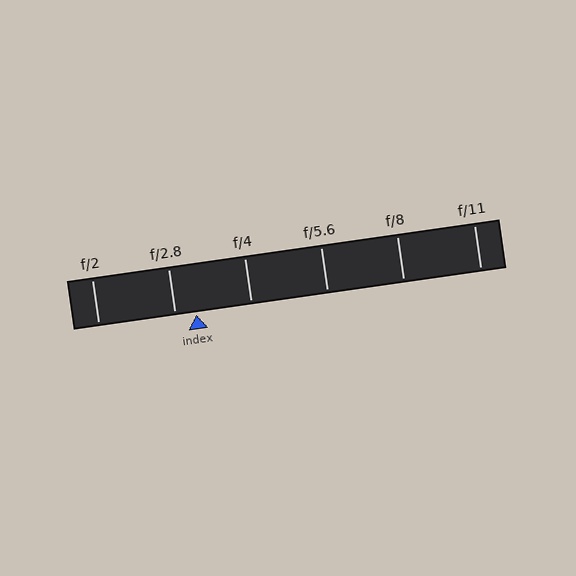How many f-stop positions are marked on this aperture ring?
There are 6 f-stop positions marked.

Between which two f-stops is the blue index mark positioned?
The index mark is between f/2.8 and f/4.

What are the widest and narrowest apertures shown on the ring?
The widest aperture shown is f/2 and the narrowest is f/11.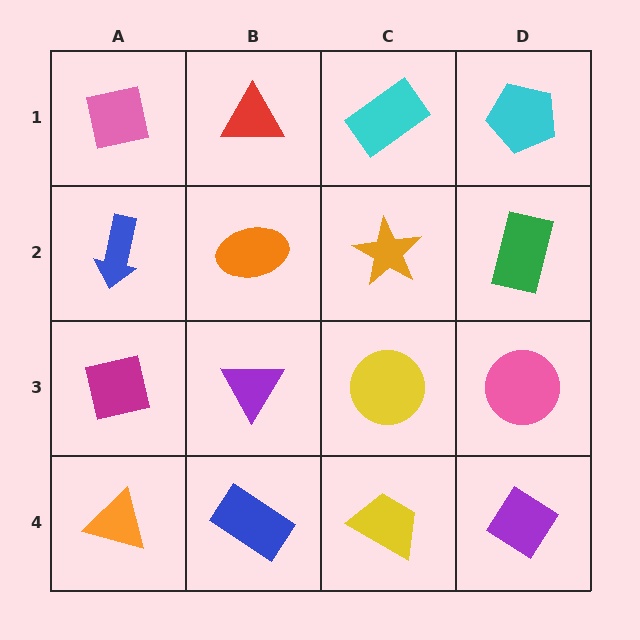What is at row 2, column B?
An orange ellipse.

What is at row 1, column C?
A cyan rectangle.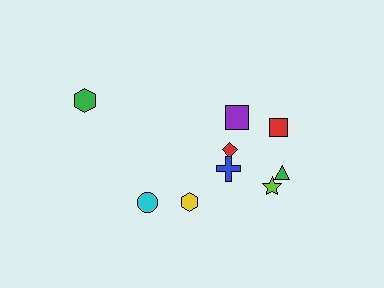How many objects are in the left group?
There are 3 objects.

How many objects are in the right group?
There are 6 objects.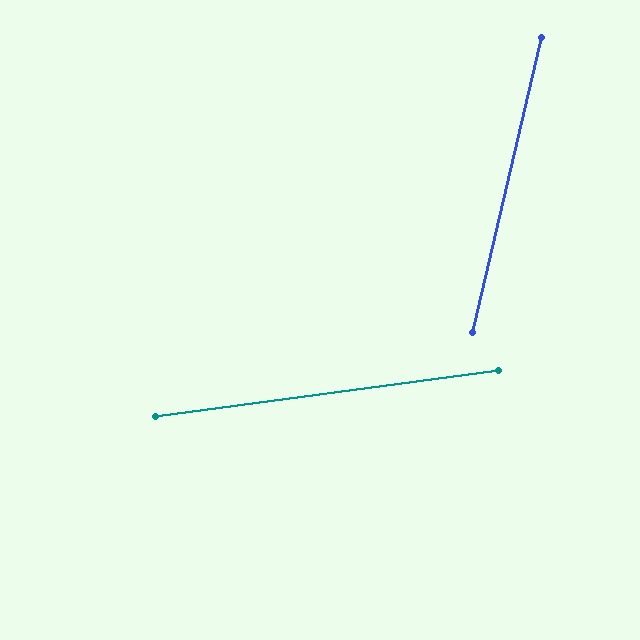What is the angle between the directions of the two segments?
Approximately 69 degrees.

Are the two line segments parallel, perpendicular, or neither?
Neither parallel nor perpendicular — they differ by about 69°.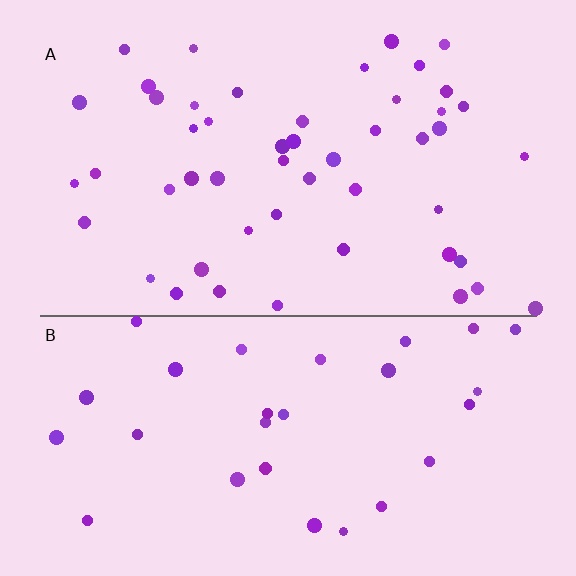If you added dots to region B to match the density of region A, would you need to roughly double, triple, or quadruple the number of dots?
Approximately double.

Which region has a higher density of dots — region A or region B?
A (the top).